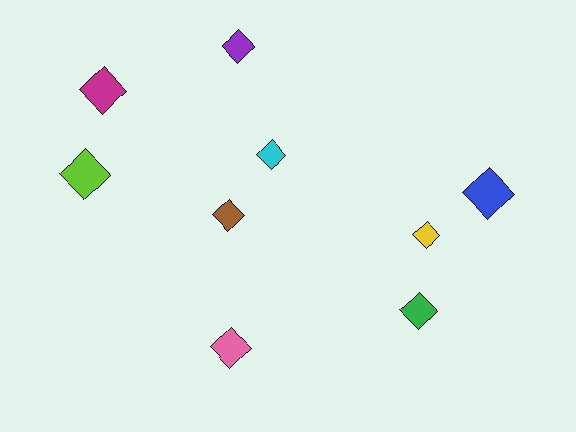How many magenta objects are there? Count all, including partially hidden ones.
There is 1 magenta object.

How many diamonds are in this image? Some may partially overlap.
There are 9 diamonds.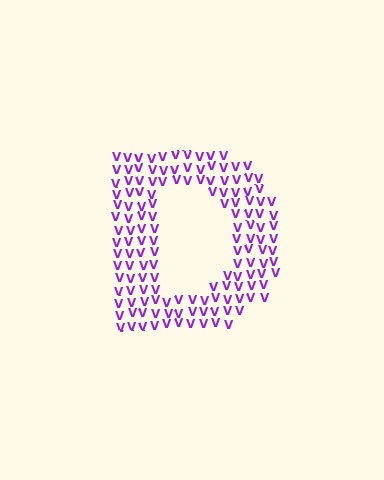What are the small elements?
The small elements are letter V's.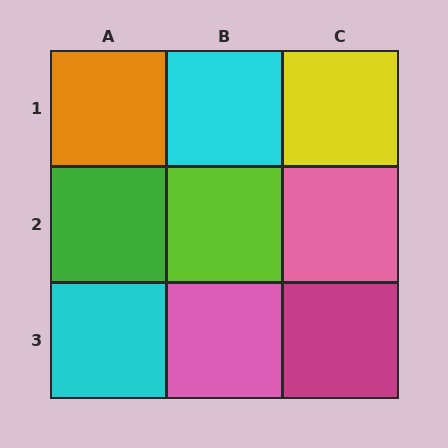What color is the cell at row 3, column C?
Magenta.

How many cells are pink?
2 cells are pink.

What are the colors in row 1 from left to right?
Orange, cyan, yellow.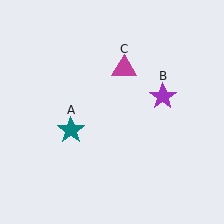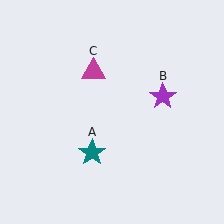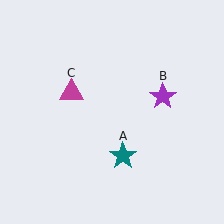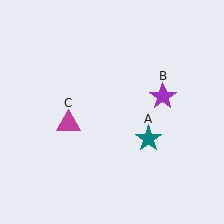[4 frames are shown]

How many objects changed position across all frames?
2 objects changed position: teal star (object A), magenta triangle (object C).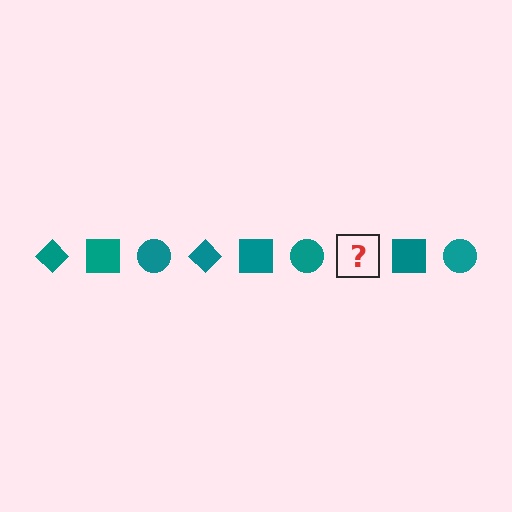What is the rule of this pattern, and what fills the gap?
The rule is that the pattern cycles through diamond, square, circle shapes in teal. The gap should be filled with a teal diamond.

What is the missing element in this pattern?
The missing element is a teal diamond.